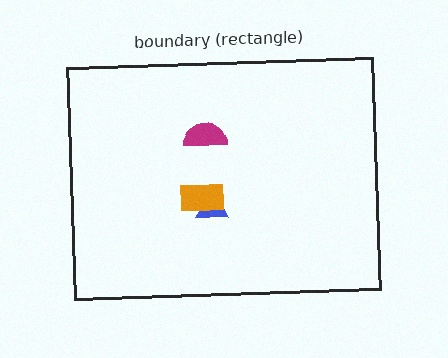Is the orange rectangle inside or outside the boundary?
Inside.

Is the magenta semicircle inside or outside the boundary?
Inside.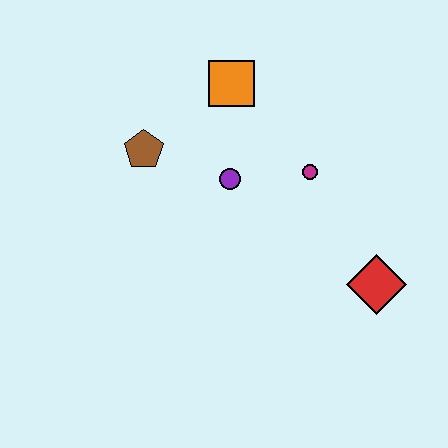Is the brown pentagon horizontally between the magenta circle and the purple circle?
No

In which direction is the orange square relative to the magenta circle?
The orange square is above the magenta circle.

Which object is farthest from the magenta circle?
The brown pentagon is farthest from the magenta circle.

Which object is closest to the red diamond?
The magenta circle is closest to the red diamond.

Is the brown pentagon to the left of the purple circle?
Yes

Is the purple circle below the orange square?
Yes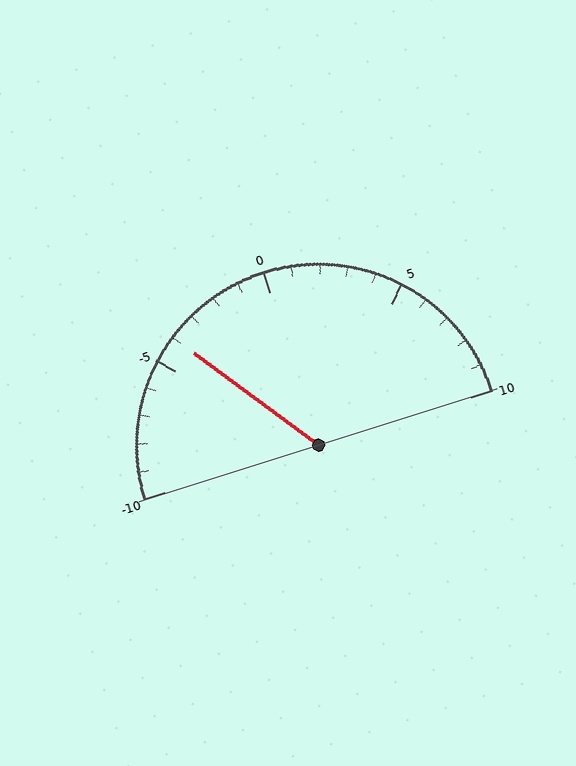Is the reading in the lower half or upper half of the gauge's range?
The reading is in the lower half of the range (-10 to 10).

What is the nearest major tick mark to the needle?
The nearest major tick mark is -5.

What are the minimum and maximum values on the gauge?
The gauge ranges from -10 to 10.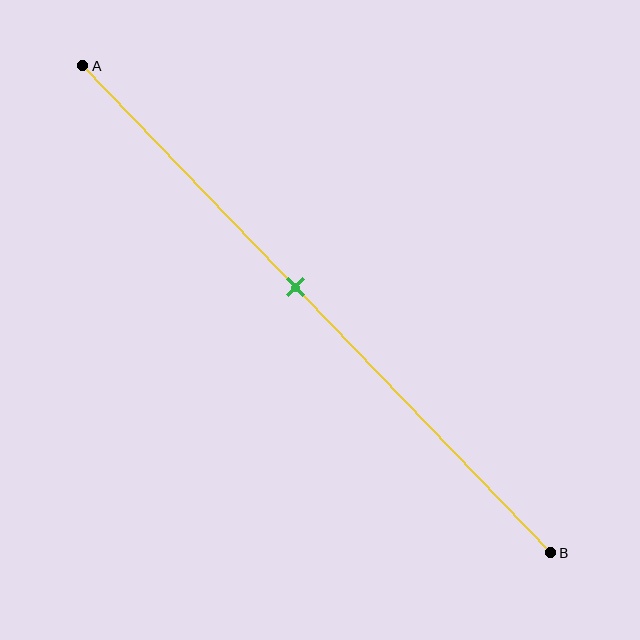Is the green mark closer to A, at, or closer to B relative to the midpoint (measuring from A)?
The green mark is closer to point A than the midpoint of segment AB.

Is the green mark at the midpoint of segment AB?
No, the mark is at about 45% from A, not at the 50% midpoint.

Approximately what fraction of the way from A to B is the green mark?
The green mark is approximately 45% of the way from A to B.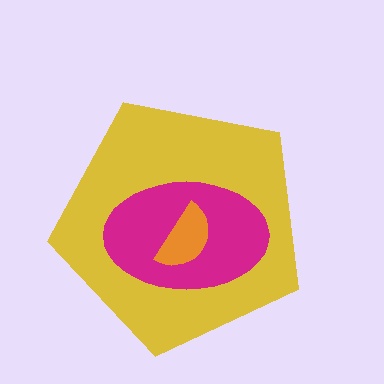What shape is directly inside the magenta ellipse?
The orange semicircle.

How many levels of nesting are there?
3.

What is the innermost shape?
The orange semicircle.